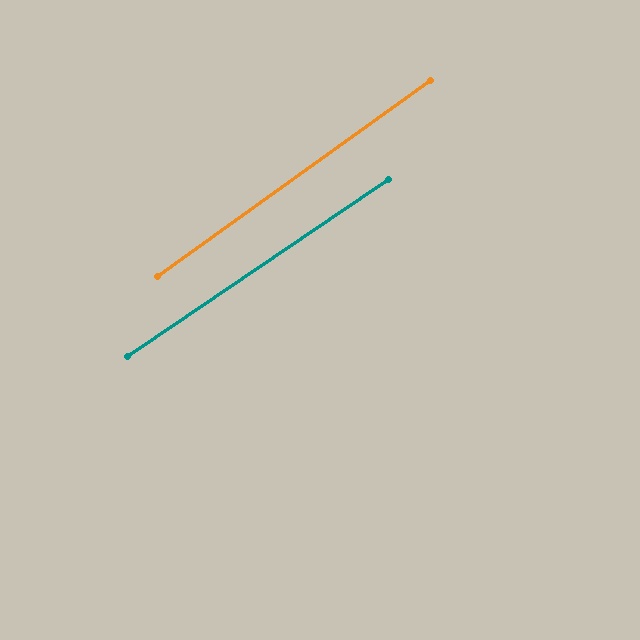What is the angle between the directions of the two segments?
Approximately 2 degrees.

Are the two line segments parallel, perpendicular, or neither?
Parallel — their directions differ by only 1.6°.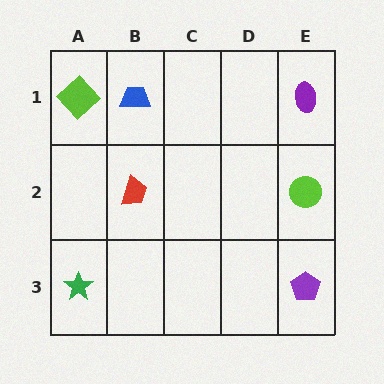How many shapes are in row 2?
2 shapes.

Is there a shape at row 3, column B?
No, that cell is empty.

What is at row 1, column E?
A purple ellipse.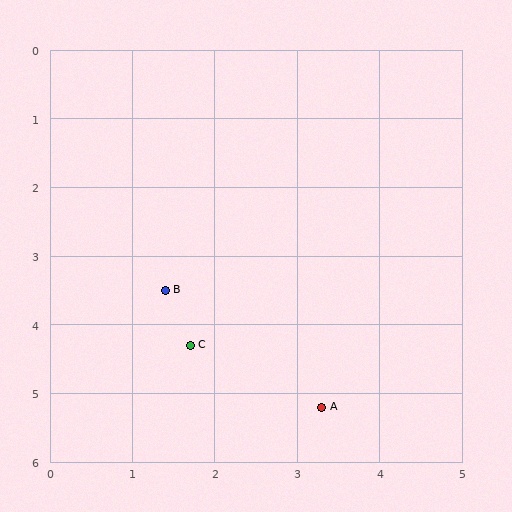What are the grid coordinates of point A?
Point A is at approximately (3.3, 5.2).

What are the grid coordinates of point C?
Point C is at approximately (1.7, 4.3).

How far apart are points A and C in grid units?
Points A and C are about 1.8 grid units apart.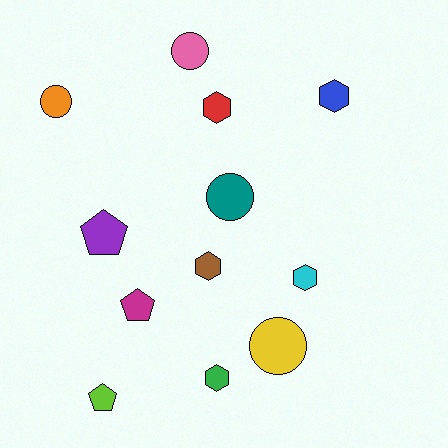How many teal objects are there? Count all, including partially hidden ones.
There is 1 teal object.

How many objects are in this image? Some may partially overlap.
There are 12 objects.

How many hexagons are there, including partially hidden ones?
There are 5 hexagons.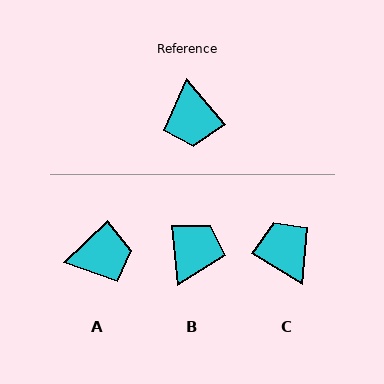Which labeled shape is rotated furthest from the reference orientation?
C, about 161 degrees away.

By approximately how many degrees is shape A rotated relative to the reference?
Approximately 94 degrees counter-clockwise.